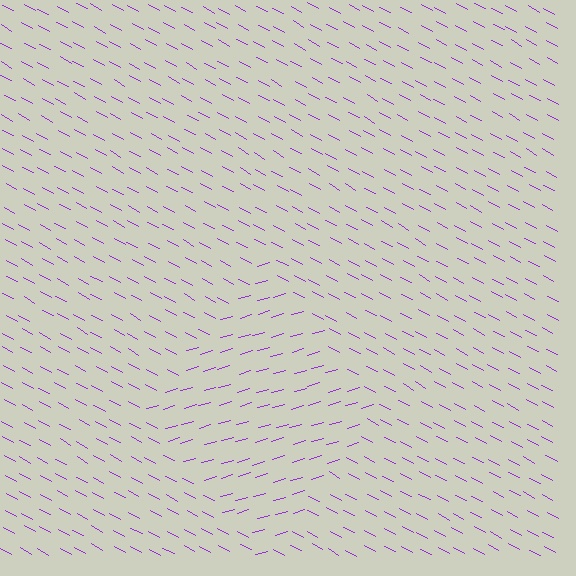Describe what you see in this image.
The image is filled with small purple line segments. A diamond region in the image has lines oriented differently from the surrounding lines, creating a visible texture boundary.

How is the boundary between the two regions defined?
The boundary is defined purely by a change in line orientation (approximately 45 degrees difference). All lines are the same color and thickness.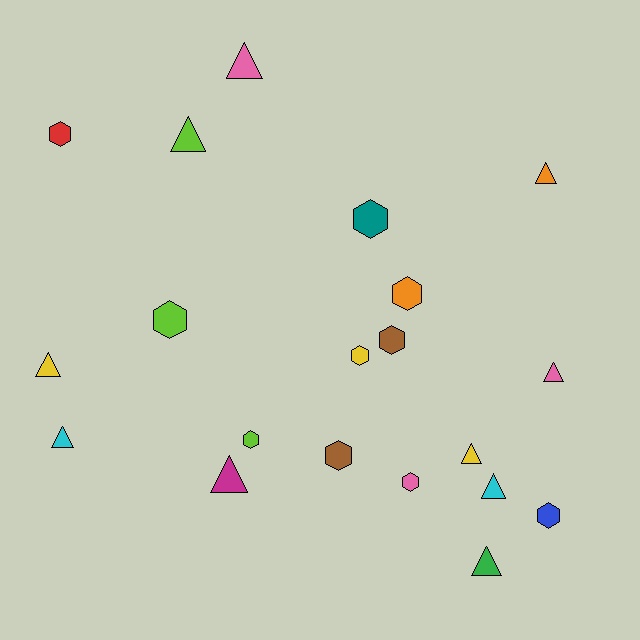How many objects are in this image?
There are 20 objects.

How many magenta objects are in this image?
There is 1 magenta object.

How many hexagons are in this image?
There are 10 hexagons.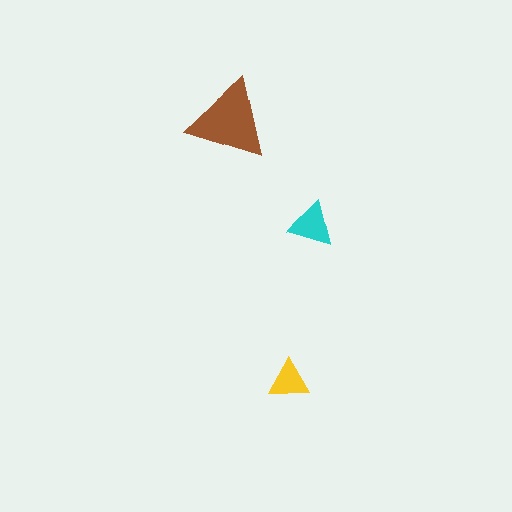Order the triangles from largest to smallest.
the brown one, the cyan one, the yellow one.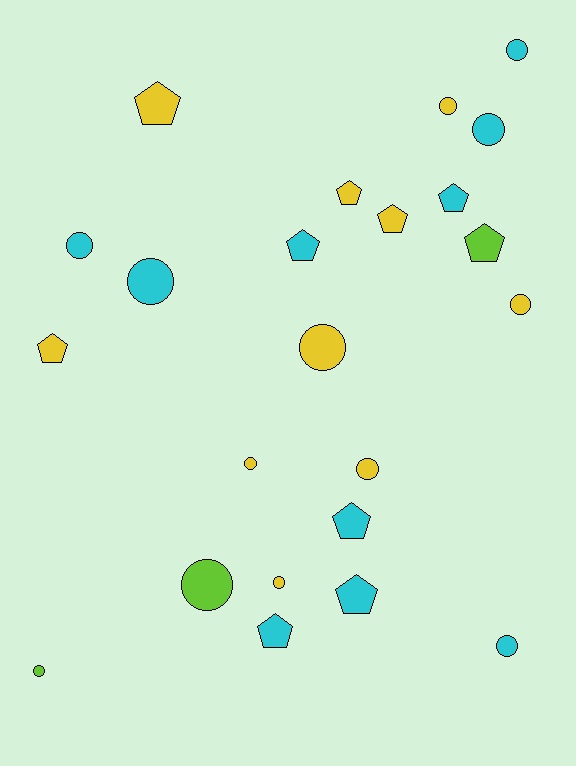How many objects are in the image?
There are 23 objects.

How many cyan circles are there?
There are 5 cyan circles.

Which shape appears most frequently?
Circle, with 13 objects.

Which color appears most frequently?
Cyan, with 10 objects.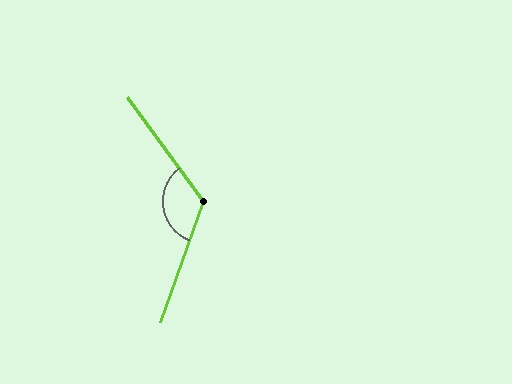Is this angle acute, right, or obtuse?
It is obtuse.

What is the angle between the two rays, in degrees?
Approximately 124 degrees.